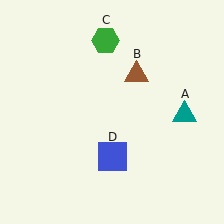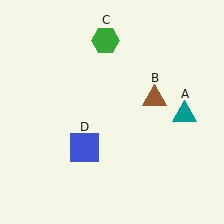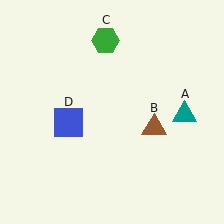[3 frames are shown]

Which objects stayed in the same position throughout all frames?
Teal triangle (object A) and green hexagon (object C) remained stationary.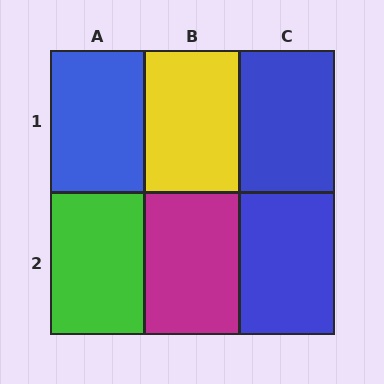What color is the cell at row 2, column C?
Blue.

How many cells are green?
1 cell is green.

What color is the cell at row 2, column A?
Green.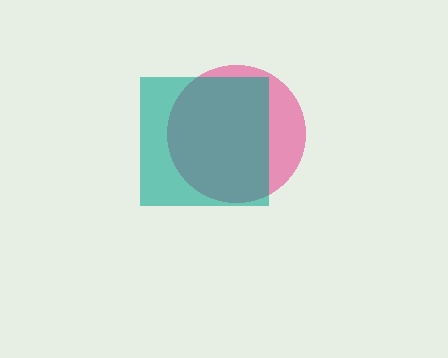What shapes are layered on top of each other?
The layered shapes are: a pink circle, a teal square.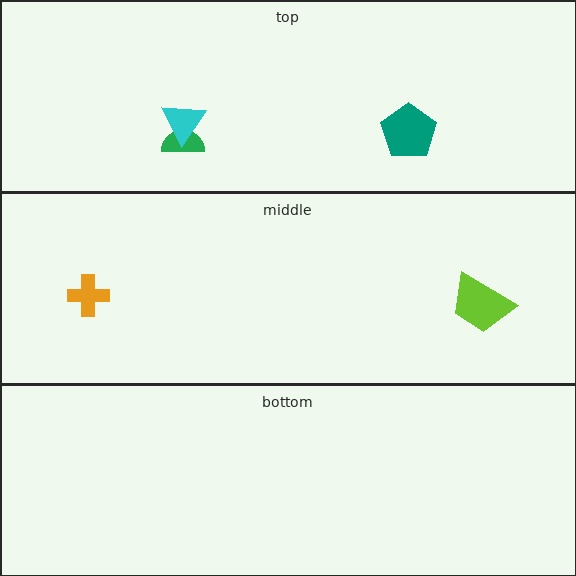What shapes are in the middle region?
The lime trapezoid, the orange cross.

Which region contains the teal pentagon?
The top region.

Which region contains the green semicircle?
The top region.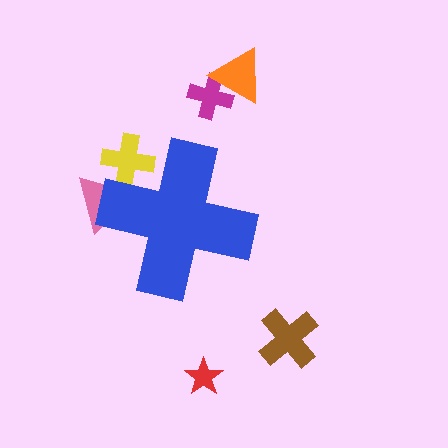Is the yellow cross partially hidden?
Yes, the yellow cross is partially hidden behind the blue cross.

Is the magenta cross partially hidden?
No, the magenta cross is fully visible.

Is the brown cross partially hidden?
No, the brown cross is fully visible.